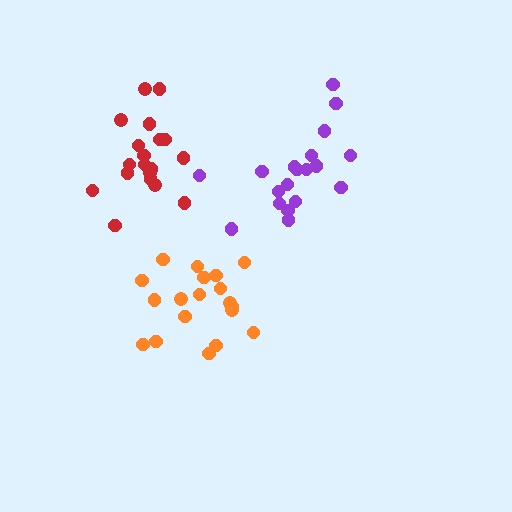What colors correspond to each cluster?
The clusters are colored: orange, purple, red.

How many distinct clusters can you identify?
There are 3 distinct clusters.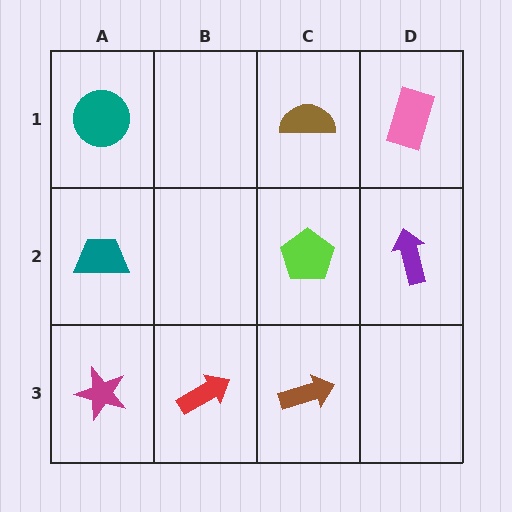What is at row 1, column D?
A pink rectangle.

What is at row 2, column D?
A purple arrow.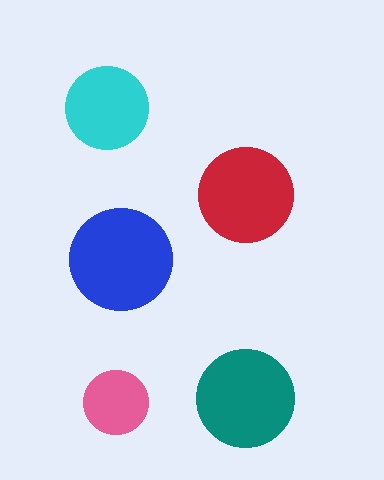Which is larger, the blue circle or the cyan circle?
The blue one.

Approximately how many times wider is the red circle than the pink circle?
About 1.5 times wider.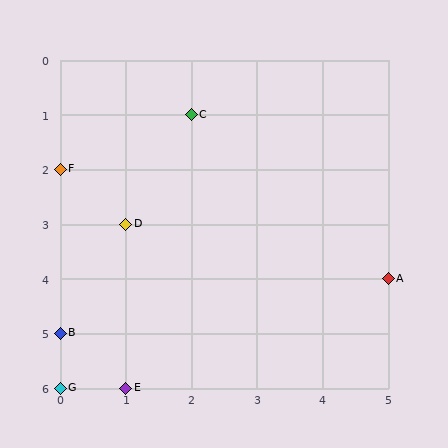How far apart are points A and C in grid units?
Points A and C are 3 columns and 3 rows apart (about 4.2 grid units diagonally).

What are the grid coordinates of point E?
Point E is at grid coordinates (1, 6).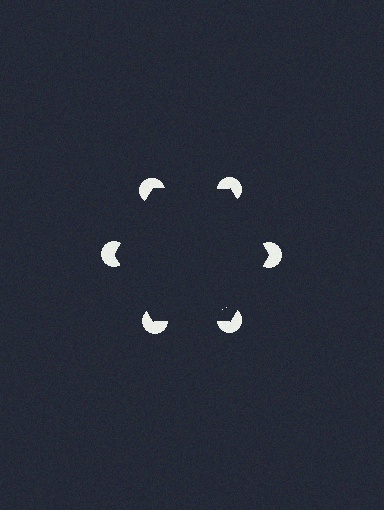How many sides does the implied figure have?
6 sides.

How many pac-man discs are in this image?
There are 6 — one at each vertex of the illusory hexagon.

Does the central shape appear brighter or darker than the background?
It typically appears slightly darker than the background, even though no actual brightness change is drawn.